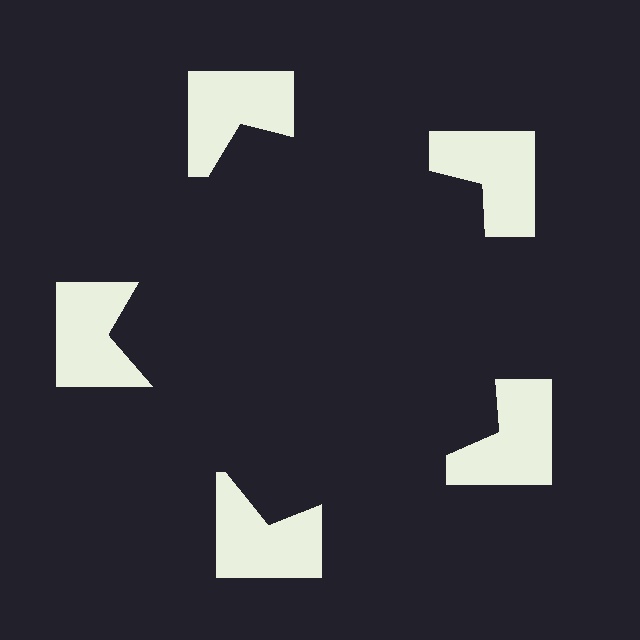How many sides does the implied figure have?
5 sides.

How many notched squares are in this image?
There are 5 — one at each vertex of the illusory pentagon.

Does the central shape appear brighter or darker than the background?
It typically appears slightly darker than the background, even though no actual brightness change is drawn.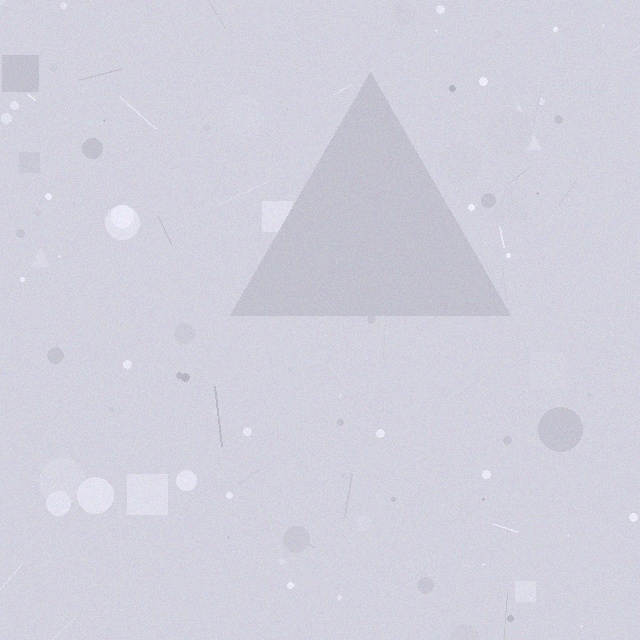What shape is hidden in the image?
A triangle is hidden in the image.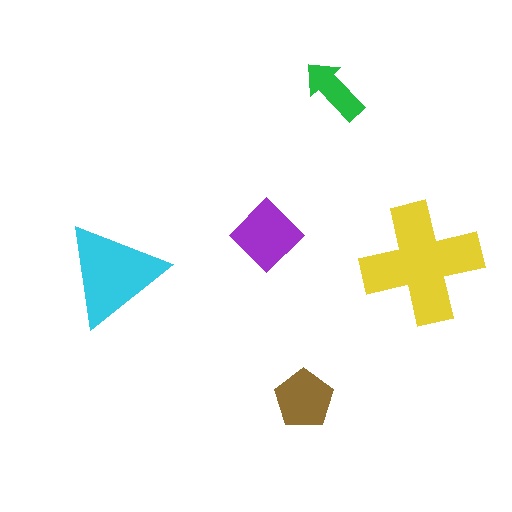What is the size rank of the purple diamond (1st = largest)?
3rd.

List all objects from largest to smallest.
The yellow cross, the cyan triangle, the purple diamond, the brown pentagon, the green arrow.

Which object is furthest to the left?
The cyan triangle is leftmost.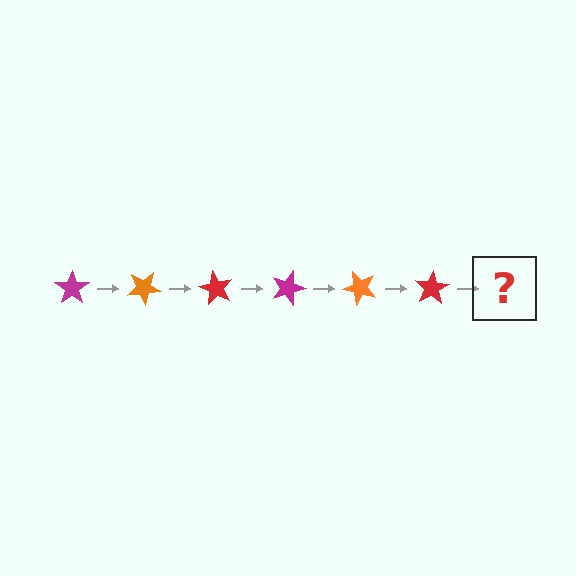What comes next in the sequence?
The next element should be a magenta star, rotated 180 degrees from the start.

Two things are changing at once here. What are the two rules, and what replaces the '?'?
The two rules are that it rotates 30 degrees each step and the color cycles through magenta, orange, and red. The '?' should be a magenta star, rotated 180 degrees from the start.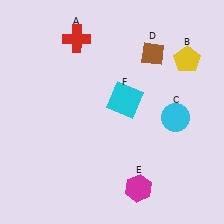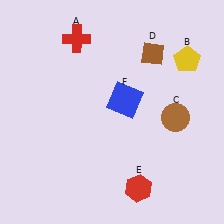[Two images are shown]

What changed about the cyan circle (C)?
In Image 1, C is cyan. In Image 2, it changed to brown.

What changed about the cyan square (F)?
In Image 1, F is cyan. In Image 2, it changed to blue.